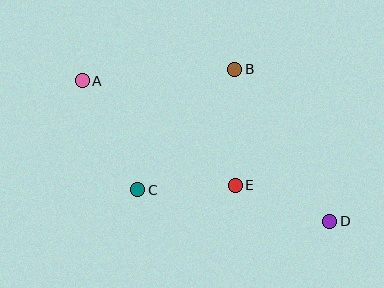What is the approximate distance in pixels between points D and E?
The distance between D and E is approximately 101 pixels.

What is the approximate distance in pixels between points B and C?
The distance between B and C is approximately 155 pixels.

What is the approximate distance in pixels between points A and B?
The distance between A and B is approximately 153 pixels.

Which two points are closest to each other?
Points C and E are closest to each other.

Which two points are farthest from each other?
Points A and D are farthest from each other.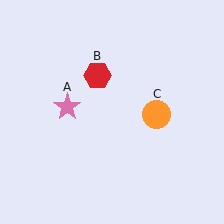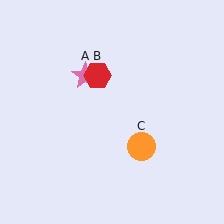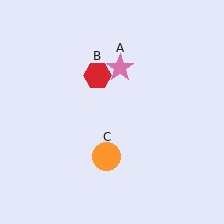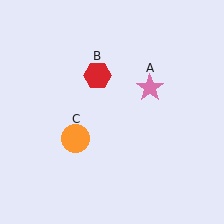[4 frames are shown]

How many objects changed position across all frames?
2 objects changed position: pink star (object A), orange circle (object C).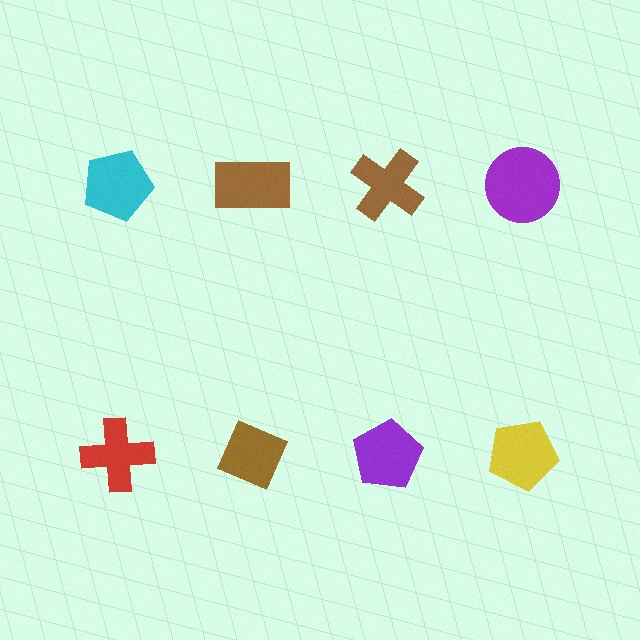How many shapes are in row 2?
4 shapes.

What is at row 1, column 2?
A brown rectangle.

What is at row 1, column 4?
A purple circle.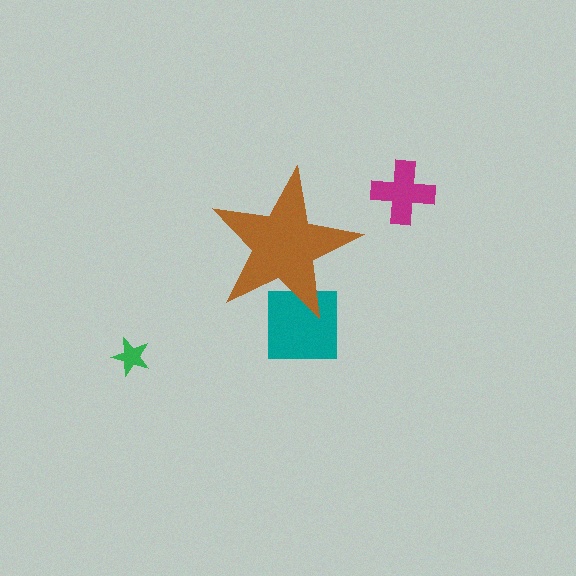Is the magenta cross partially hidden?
No, the magenta cross is fully visible.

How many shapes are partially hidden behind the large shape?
1 shape is partially hidden.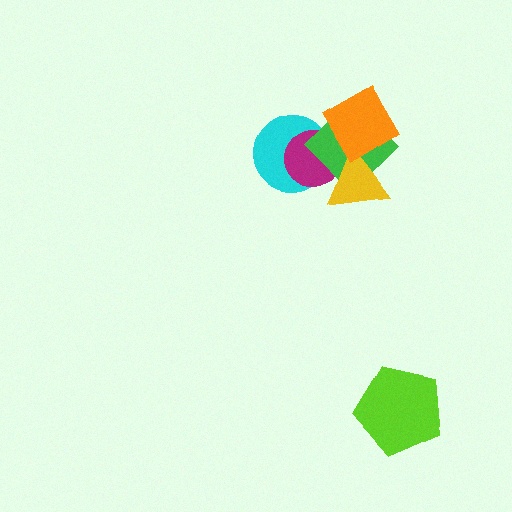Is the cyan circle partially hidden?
Yes, it is partially covered by another shape.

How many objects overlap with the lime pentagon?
0 objects overlap with the lime pentagon.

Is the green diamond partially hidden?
Yes, it is partially covered by another shape.